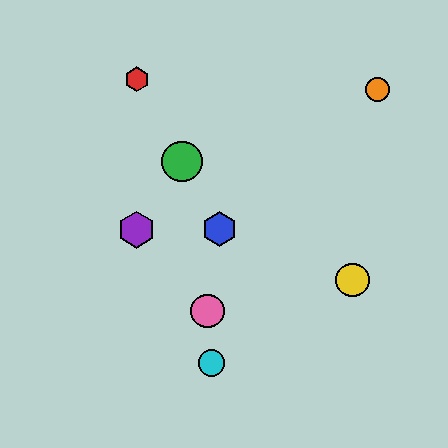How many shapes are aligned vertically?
2 shapes (the red hexagon, the purple hexagon) are aligned vertically.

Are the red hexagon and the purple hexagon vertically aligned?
Yes, both are at x≈137.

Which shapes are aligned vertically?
The red hexagon, the purple hexagon are aligned vertically.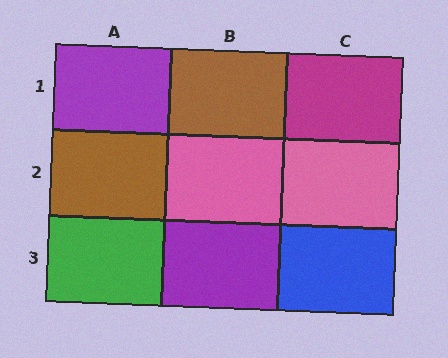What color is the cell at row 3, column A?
Green.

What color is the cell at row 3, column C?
Blue.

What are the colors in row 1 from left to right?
Purple, brown, magenta.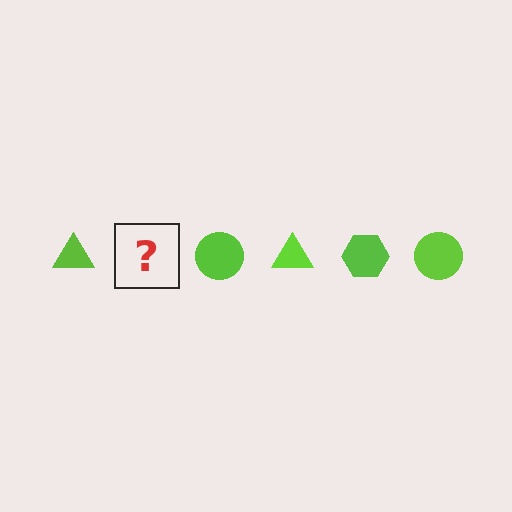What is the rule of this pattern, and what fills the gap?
The rule is that the pattern cycles through triangle, hexagon, circle shapes in lime. The gap should be filled with a lime hexagon.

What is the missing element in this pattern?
The missing element is a lime hexagon.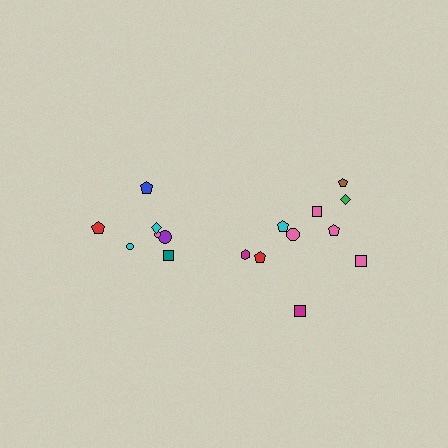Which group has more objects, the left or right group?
The right group.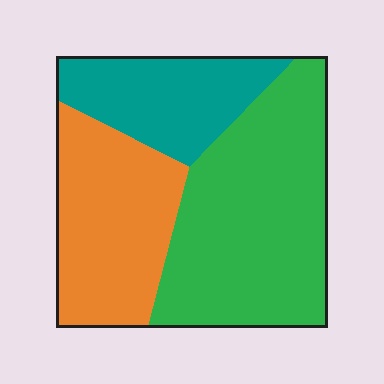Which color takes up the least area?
Teal, at roughly 20%.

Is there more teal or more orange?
Orange.